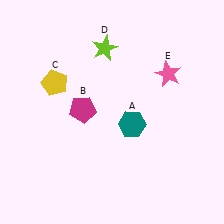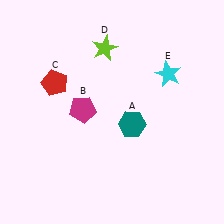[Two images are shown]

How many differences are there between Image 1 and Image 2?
There are 2 differences between the two images.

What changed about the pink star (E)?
In Image 1, E is pink. In Image 2, it changed to cyan.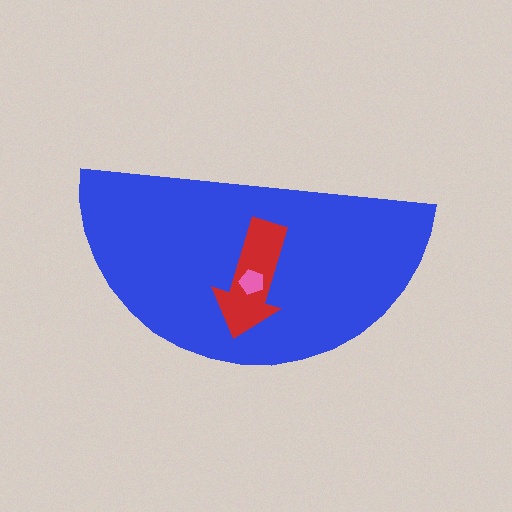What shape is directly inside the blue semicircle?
The red arrow.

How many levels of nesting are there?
3.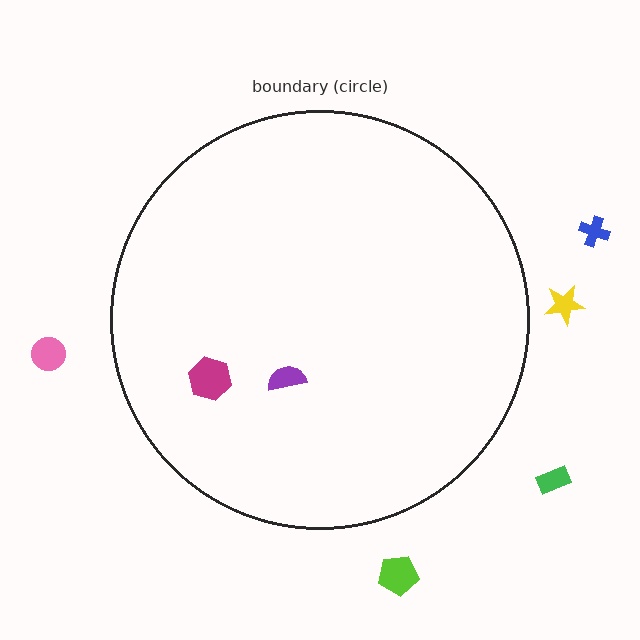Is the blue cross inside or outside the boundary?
Outside.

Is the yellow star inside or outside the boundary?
Outside.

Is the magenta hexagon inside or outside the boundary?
Inside.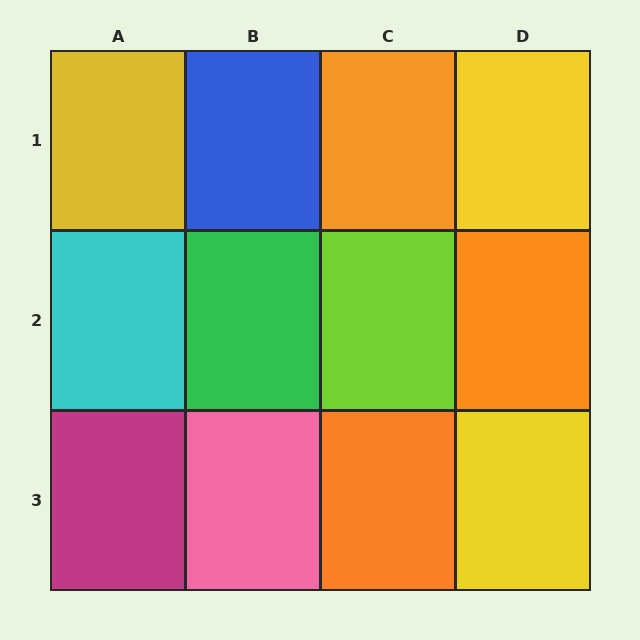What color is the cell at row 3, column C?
Orange.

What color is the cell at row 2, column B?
Green.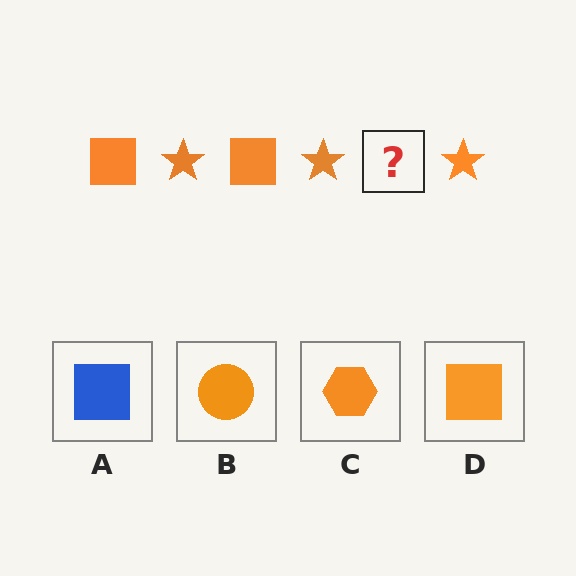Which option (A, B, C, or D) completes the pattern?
D.